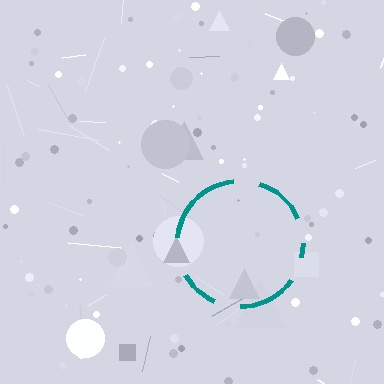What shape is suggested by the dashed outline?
The dashed outline suggests a circle.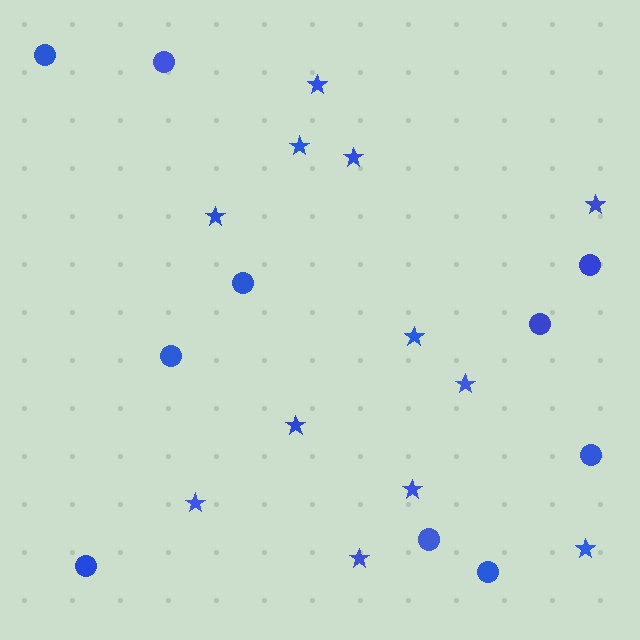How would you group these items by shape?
There are 2 groups: one group of circles (10) and one group of stars (12).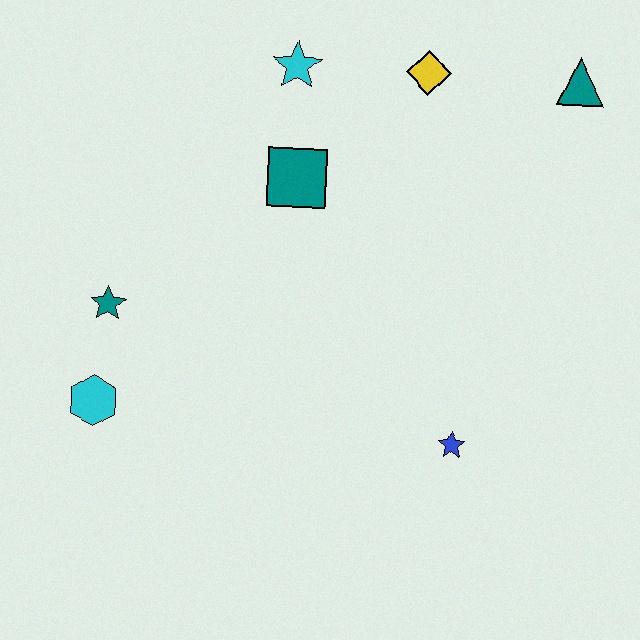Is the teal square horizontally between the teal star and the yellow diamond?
Yes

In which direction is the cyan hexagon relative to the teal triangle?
The cyan hexagon is to the left of the teal triangle.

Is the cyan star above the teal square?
Yes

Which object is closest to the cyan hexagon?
The teal star is closest to the cyan hexagon.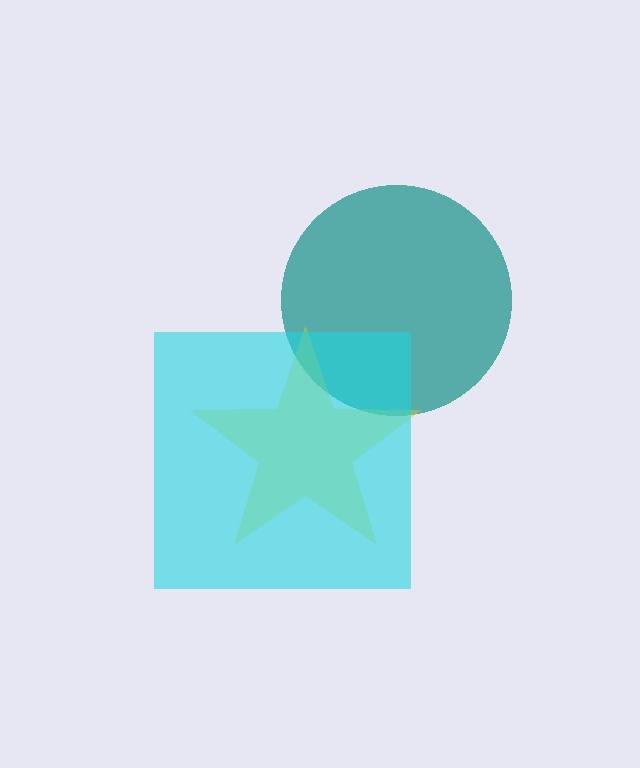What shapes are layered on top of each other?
The layered shapes are: a teal circle, a yellow star, a cyan square.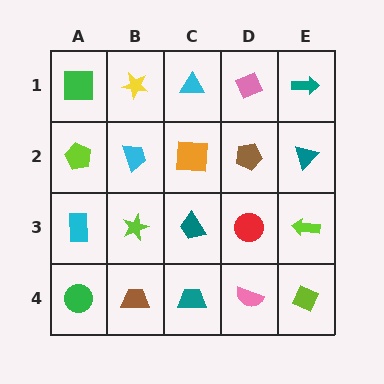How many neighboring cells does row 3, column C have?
4.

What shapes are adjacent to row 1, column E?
A teal triangle (row 2, column E), a pink diamond (row 1, column D).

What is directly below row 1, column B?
A cyan trapezoid.